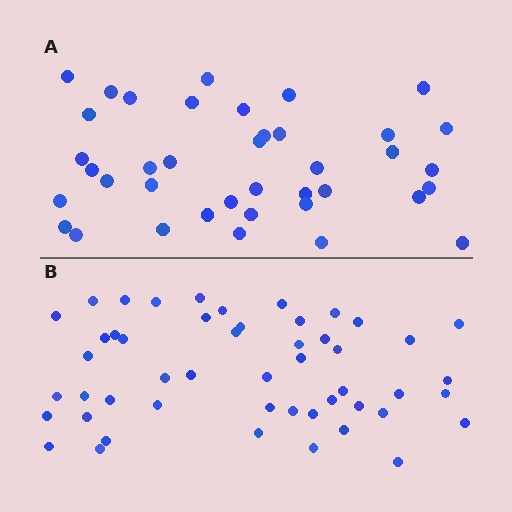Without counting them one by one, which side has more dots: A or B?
Region B (the bottom region) has more dots.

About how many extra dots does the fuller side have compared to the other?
Region B has roughly 12 or so more dots than region A.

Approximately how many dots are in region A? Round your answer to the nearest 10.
About 40 dots. (The exact count is 39, which rounds to 40.)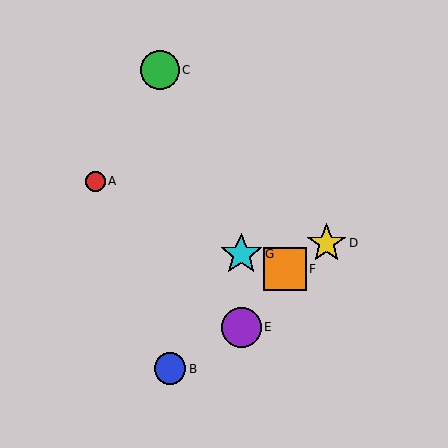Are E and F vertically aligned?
No, E is at x≈241 and F is at x≈285.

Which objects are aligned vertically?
Objects E, G are aligned vertically.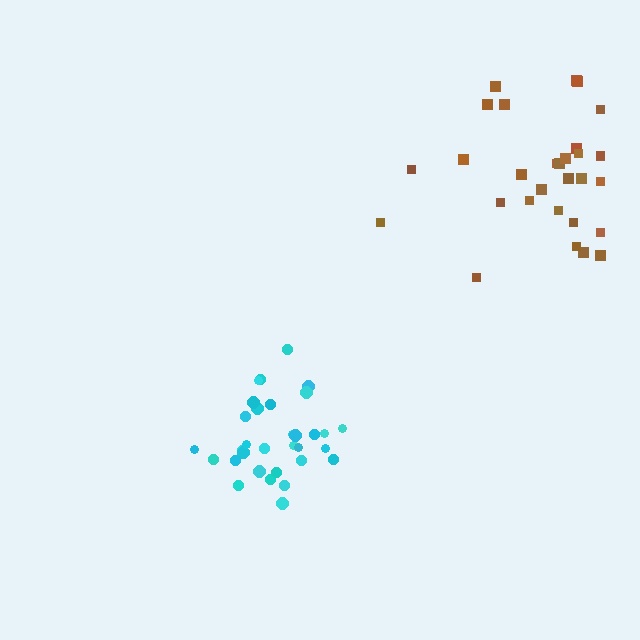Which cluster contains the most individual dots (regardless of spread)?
Cyan (32).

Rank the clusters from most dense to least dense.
cyan, brown.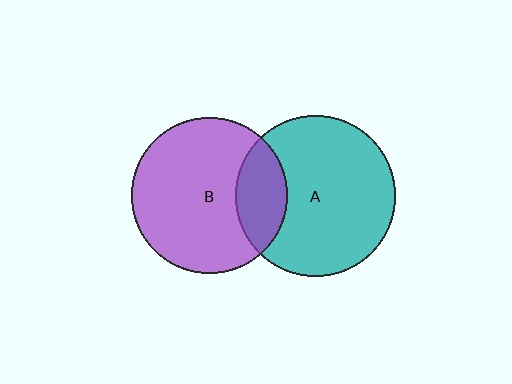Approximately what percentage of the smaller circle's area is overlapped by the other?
Approximately 20%.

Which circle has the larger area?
Circle A (teal).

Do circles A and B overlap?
Yes.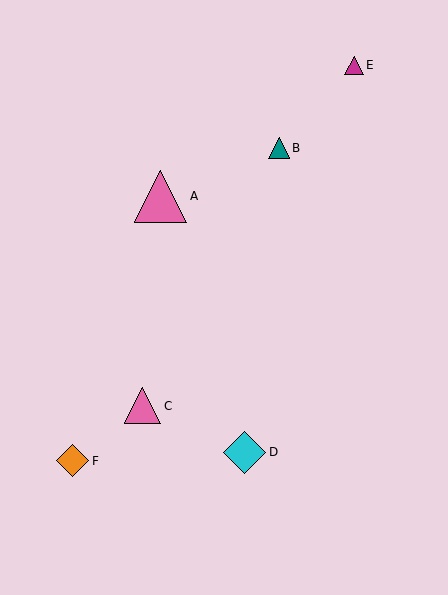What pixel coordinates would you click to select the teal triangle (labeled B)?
Click at (279, 148) to select the teal triangle B.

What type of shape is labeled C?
Shape C is a pink triangle.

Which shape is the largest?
The pink triangle (labeled A) is the largest.